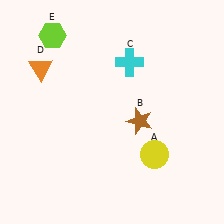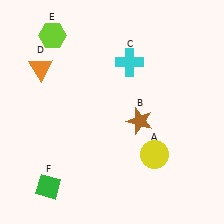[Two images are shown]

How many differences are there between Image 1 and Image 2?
There is 1 difference between the two images.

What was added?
A green diamond (F) was added in Image 2.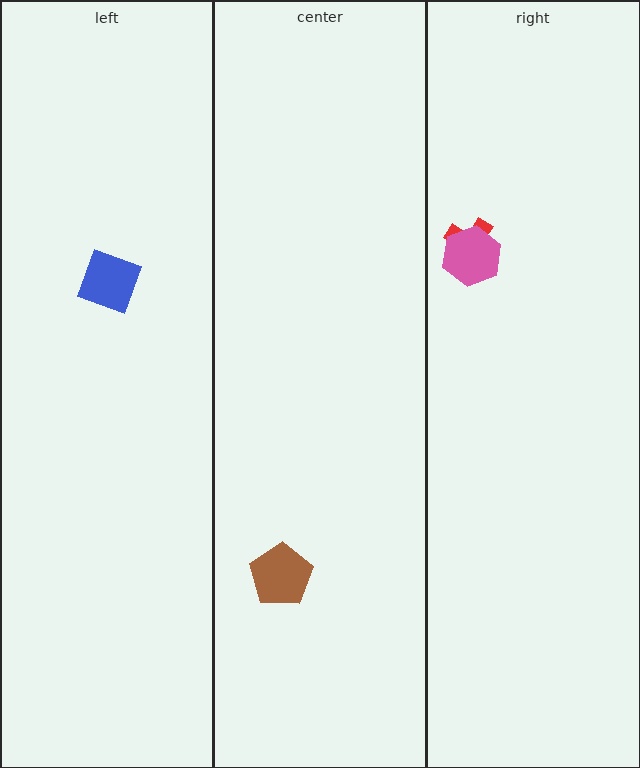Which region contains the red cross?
The right region.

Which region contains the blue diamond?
The left region.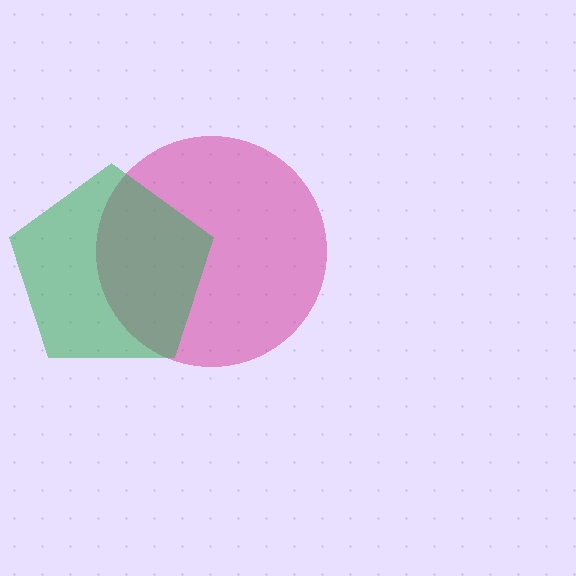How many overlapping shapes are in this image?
There are 2 overlapping shapes in the image.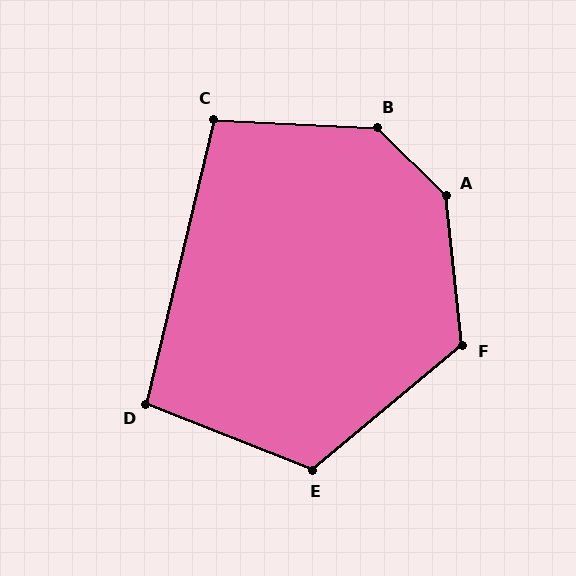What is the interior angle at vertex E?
Approximately 119 degrees (obtuse).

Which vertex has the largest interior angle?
A, at approximately 141 degrees.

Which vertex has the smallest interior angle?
D, at approximately 98 degrees.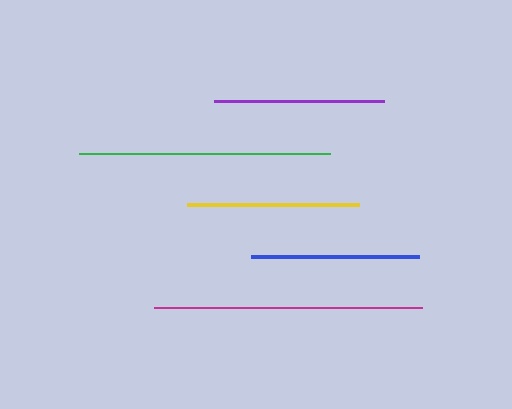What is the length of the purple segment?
The purple segment is approximately 170 pixels long.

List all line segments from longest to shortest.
From longest to shortest: magenta, green, yellow, purple, blue.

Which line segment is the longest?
The magenta line is the longest at approximately 267 pixels.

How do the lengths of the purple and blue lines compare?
The purple and blue lines are approximately the same length.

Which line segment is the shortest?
The blue line is the shortest at approximately 169 pixels.